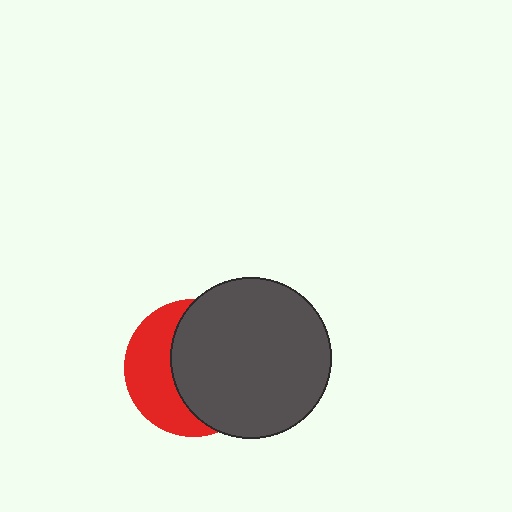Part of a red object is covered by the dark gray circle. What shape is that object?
It is a circle.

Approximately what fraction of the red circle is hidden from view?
Roughly 60% of the red circle is hidden behind the dark gray circle.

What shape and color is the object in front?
The object in front is a dark gray circle.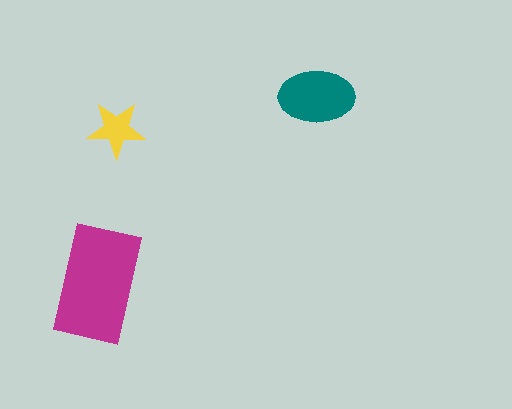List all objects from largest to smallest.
The magenta rectangle, the teal ellipse, the yellow star.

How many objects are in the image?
There are 3 objects in the image.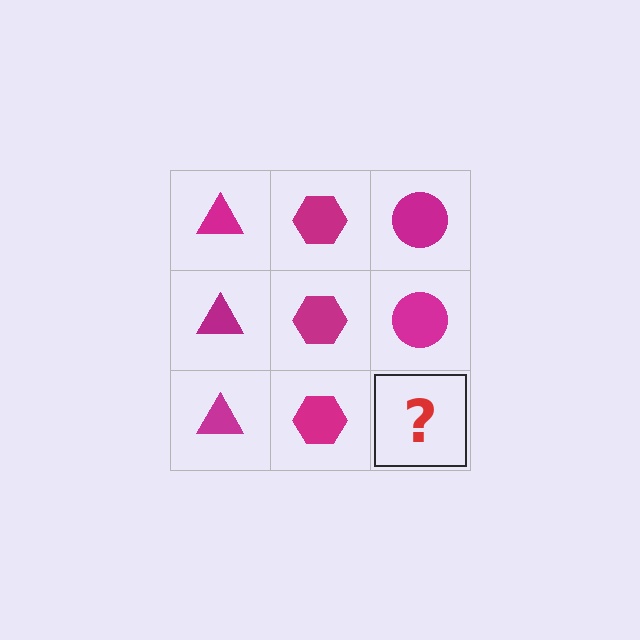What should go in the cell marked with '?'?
The missing cell should contain a magenta circle.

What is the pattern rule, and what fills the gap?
The rule is that each column has a consistent shape. The gap should be filled with a magenta circle.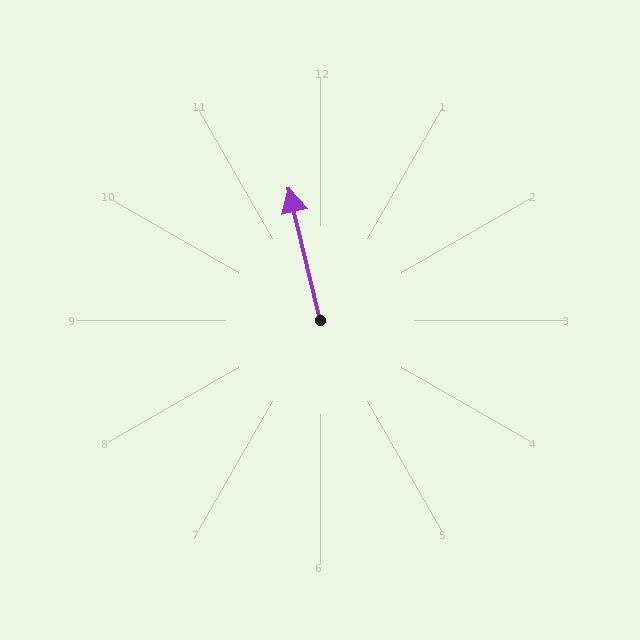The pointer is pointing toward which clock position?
Roughly 12 o'clock.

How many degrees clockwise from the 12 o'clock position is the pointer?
Approximately 347 degrees.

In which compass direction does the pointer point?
North.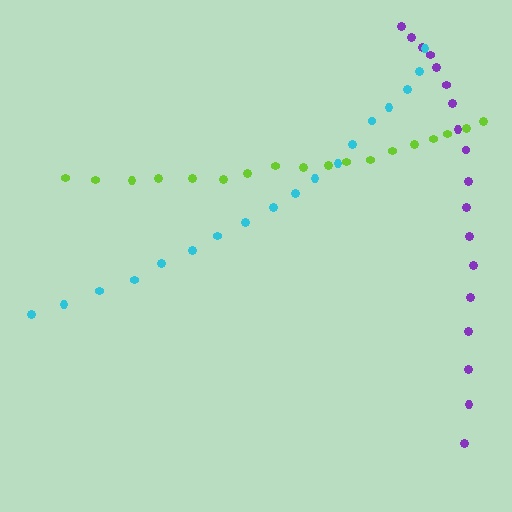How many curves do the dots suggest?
There are 3 distinct paths.